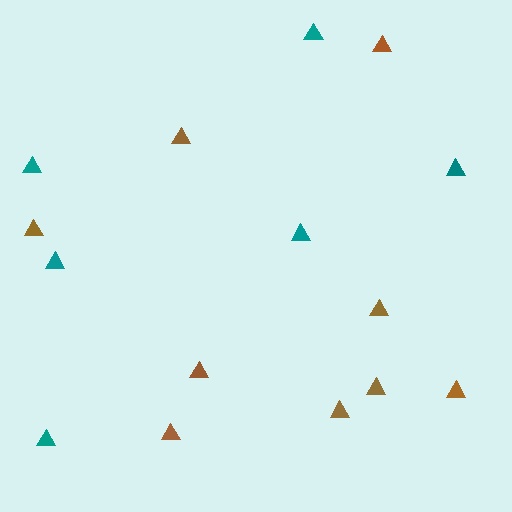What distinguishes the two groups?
There are 2 groups: one group of brown triangles (9) and one group of teal triangles (6).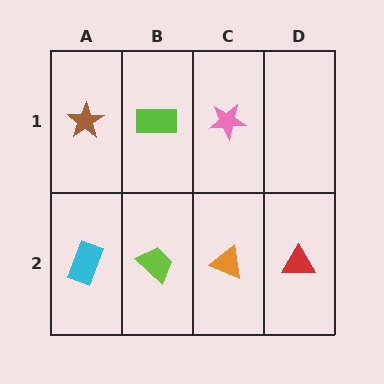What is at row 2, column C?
An orange triangle.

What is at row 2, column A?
A cyan rectangle.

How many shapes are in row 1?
3 shapes.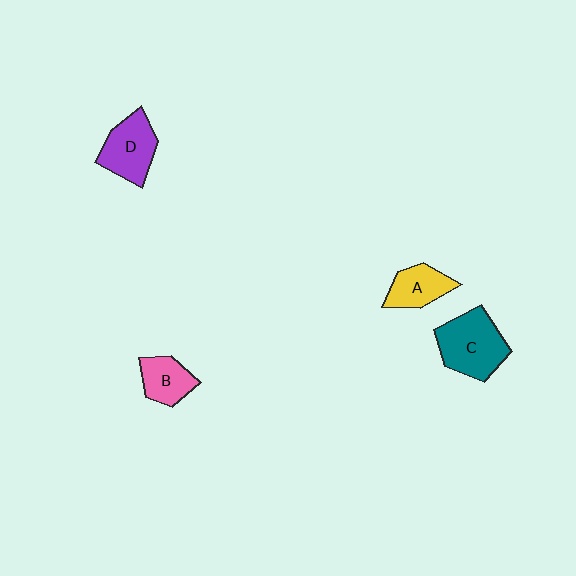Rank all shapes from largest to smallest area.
From largest to smallest: C (teal), D (purple), A (yellow), B (pink).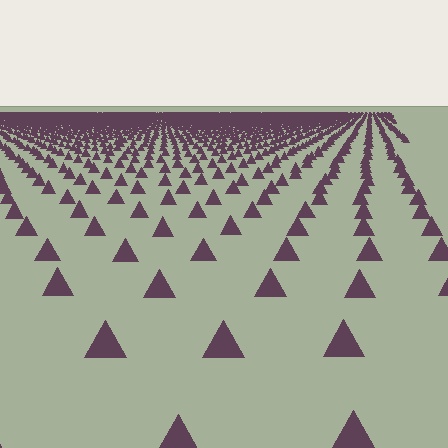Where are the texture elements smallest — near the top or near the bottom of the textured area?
Near the top.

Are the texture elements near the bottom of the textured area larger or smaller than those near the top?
Larger. Near the bottom, elements are closer to the viewer and appear at a bigger on-screen size.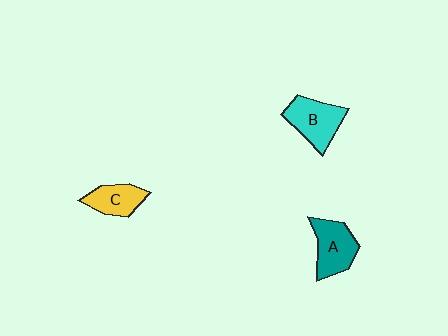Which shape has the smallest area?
Shape C (yellow).